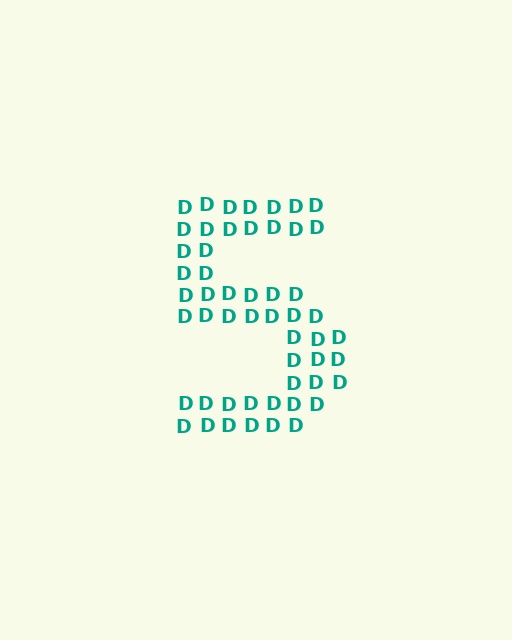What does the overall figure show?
The overall figure shows the digit 5.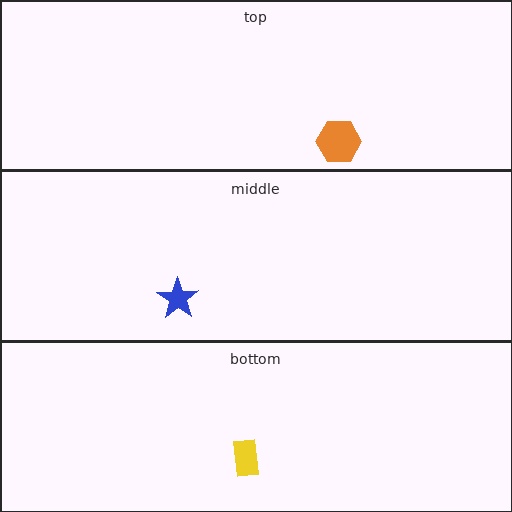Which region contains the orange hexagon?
The top region.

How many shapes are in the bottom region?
1.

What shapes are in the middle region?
The blue star.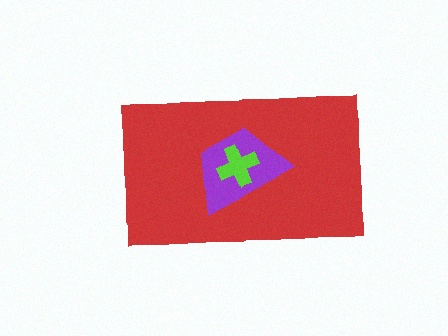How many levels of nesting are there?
3.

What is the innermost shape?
The lime cross.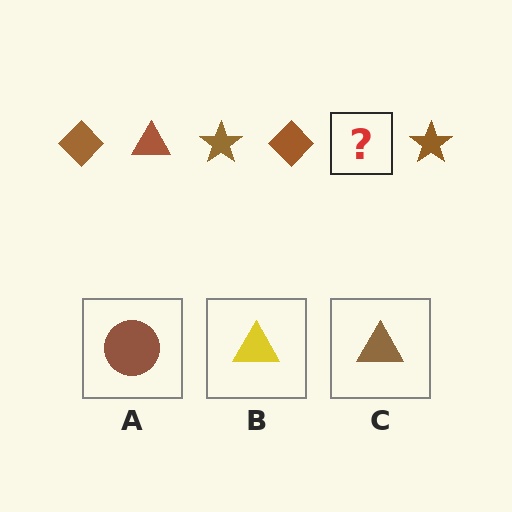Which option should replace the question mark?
Option C.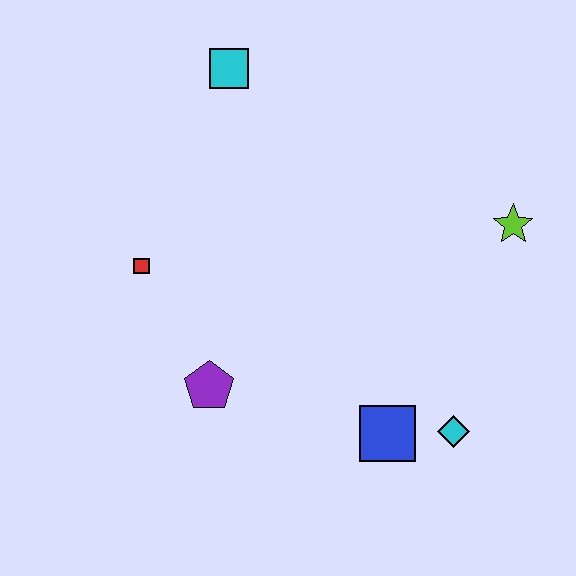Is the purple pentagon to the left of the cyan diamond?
Yes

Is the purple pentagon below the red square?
Yes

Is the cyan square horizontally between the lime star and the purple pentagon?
Yes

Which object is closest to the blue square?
The cyan diamond is closest to the blue square.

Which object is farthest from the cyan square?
The cyan diamond is farthest from the cyan square.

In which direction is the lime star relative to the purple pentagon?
The lime star is to the right of the purple pentagon.